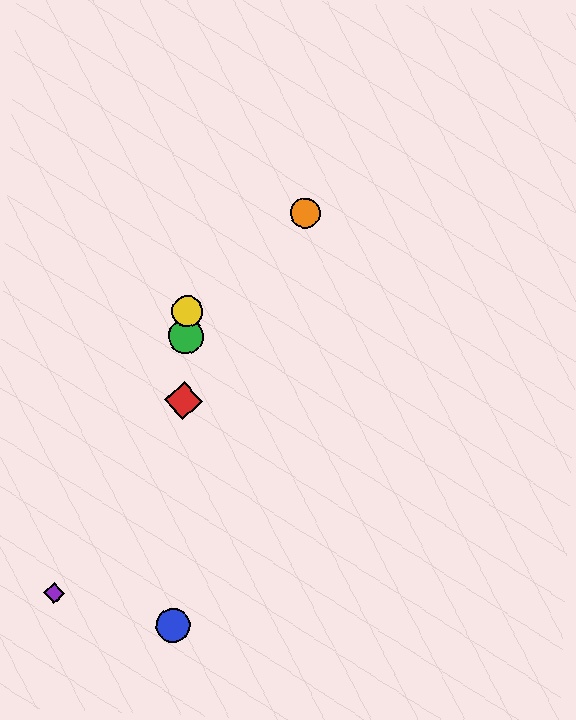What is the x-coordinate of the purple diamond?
The purple diamond is at x≈54.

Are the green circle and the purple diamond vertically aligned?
No, the green circle is at x≈186 and the purple diamond is at x≈54.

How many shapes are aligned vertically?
4 shapes (the red diamond, the blue circle, the green circle, the yellow circle) are aligned vertically.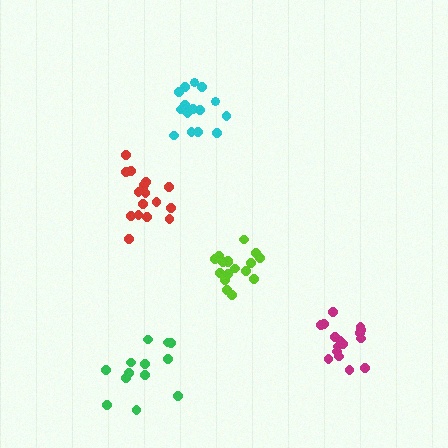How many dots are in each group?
Group 1: 15 dots, Group 2: 17 dots, Group 3: 13 dots, Group 4: 16 dots, Group 5: 17 dots (78 total).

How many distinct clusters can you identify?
There are 5 distinct clusters.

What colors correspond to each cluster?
The clusters are colored: cyan, red, green, magenta, lime.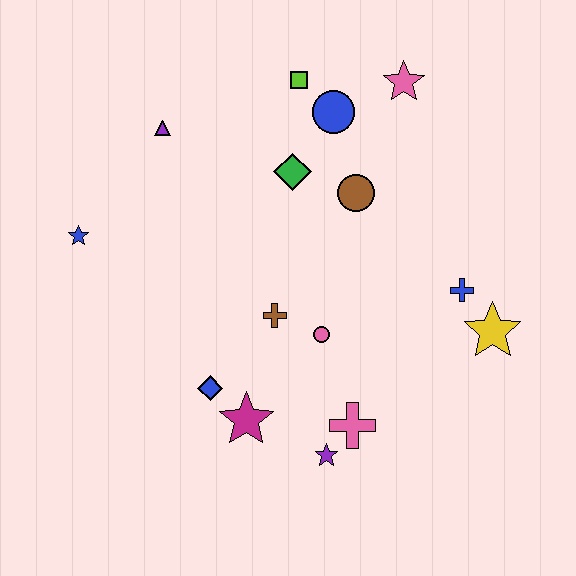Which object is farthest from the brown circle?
The blue star is farthest from the brown circle.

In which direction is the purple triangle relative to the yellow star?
The purple triangle is to the left of the yellow star.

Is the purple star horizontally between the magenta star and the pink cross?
Yes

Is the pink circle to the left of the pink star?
Yes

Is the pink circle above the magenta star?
Yes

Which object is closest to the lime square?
The blue circle is closest to the lime square.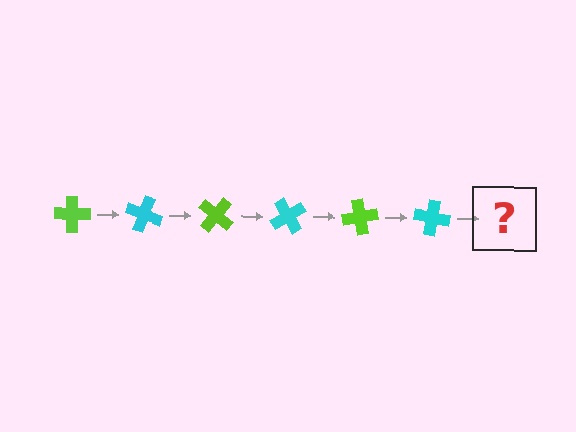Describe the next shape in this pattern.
It should be a lime cross, rotated 120 degrees from the start.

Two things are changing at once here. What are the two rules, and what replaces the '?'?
The two rules are that it rotates 20 degrees each step and the color cycles through lime and cyan. The '?' should be a lime cross, rotated 120 degrees from the start.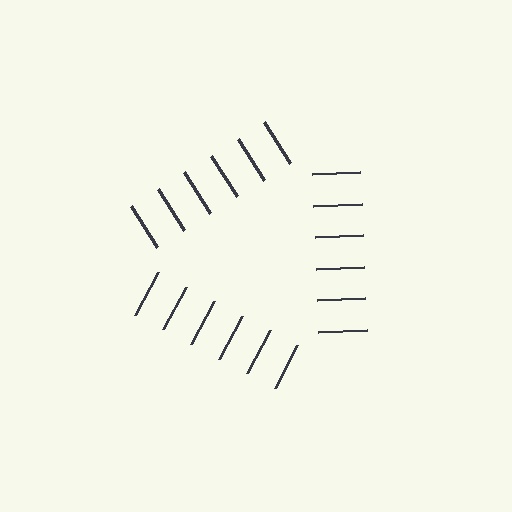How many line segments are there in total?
18 — 6 along each of the 3 edges.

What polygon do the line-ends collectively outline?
An illusory triangle — the line segments terminate on its edges but no continuous stroke is drawn.